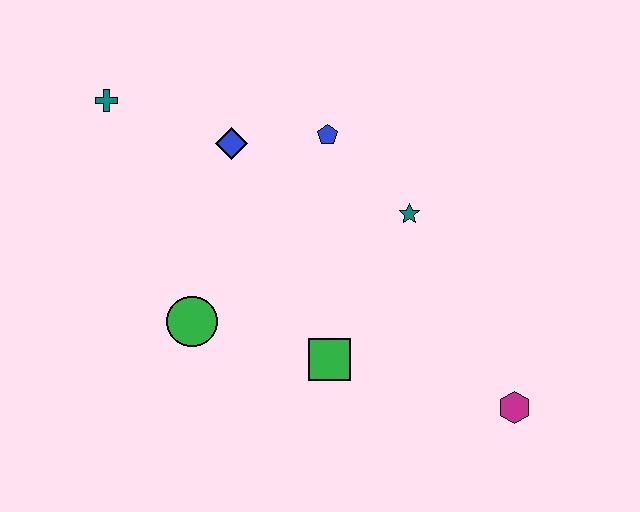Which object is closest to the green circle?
The green square is closest to the green circle.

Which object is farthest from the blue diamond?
The magenta hexagon is farthest from the blue diamond.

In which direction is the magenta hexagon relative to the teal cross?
The magenta hexagon is to the right of the teal cross.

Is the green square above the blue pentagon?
No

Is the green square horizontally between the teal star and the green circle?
Yes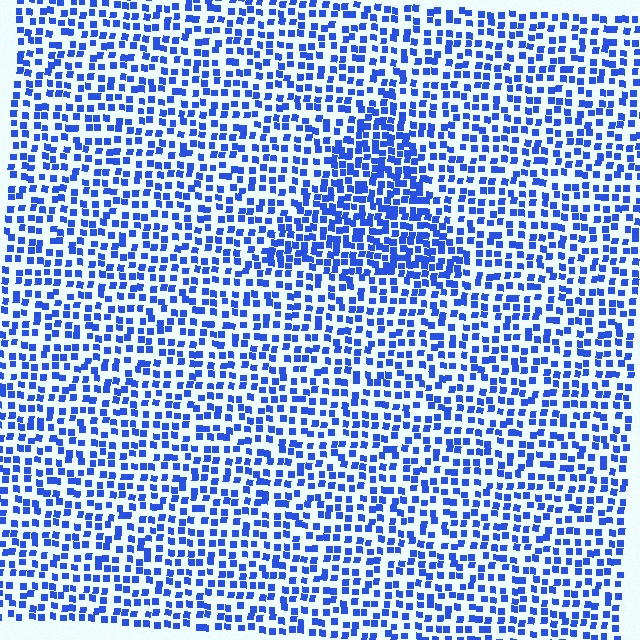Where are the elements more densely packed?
The elements are more densely packed inside the triangle boundary.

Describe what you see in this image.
The image contains small blue elements arranged at two different densities. A triangle-shaped region is visible where the elements are more densely packed than the surrounding area.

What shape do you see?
I see a triangle.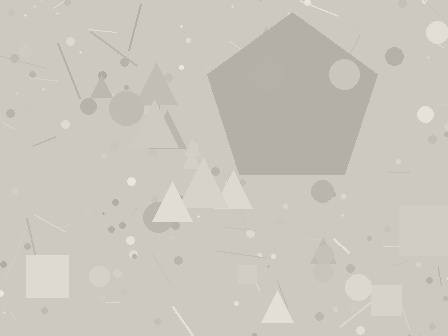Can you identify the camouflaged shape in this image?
The camouflaged shape is a pentagon.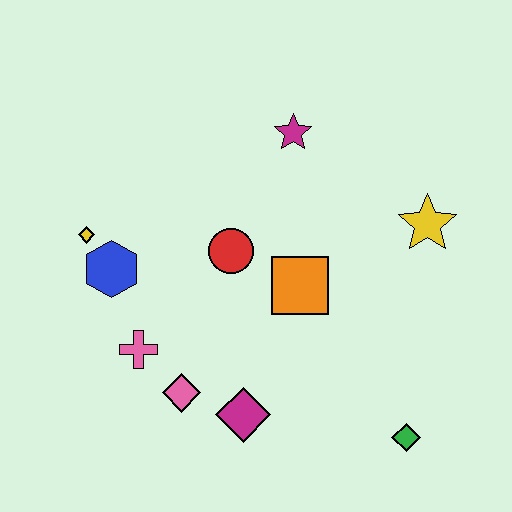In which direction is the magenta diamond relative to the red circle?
The magenta diamond is below the red circle.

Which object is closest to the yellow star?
The orange square is closest to the yellow star.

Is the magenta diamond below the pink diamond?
Yes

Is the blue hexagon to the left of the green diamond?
Yes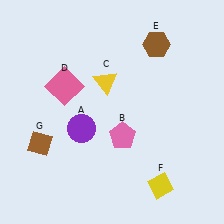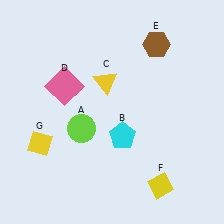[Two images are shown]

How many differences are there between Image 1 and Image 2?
There are 3 differences between the two images.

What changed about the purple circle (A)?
In Image 1, A is purple. In Image 2, it changed to lime.